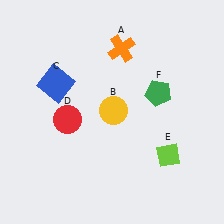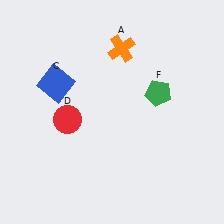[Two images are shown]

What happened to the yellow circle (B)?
The yellow circle (B) was removed in Image 2. It was in the top-right area of Image 1.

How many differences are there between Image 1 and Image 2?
There are 2 differences between the two images.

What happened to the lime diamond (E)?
The lime diamond (E) was removed in Image 2. It was in the bottom-right area of Image 1.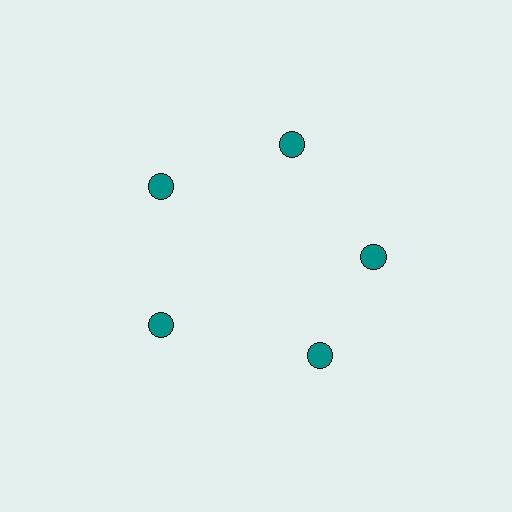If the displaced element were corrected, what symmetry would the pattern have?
It would have 5-fold rotational symmetry — the pattern would map onto itself every 72 degrees.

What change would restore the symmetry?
The symmetry would be restored by rotating it back into even spacing with its neighbors so that all 5 circles sit at equal angles and equal distance from the center.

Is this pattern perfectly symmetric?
No. The 5 teal circles are arranged in a ring, but one element near the 5 o'clock position is rotated out of alignment along the ring, breaking the 5-fold rotational symmetry.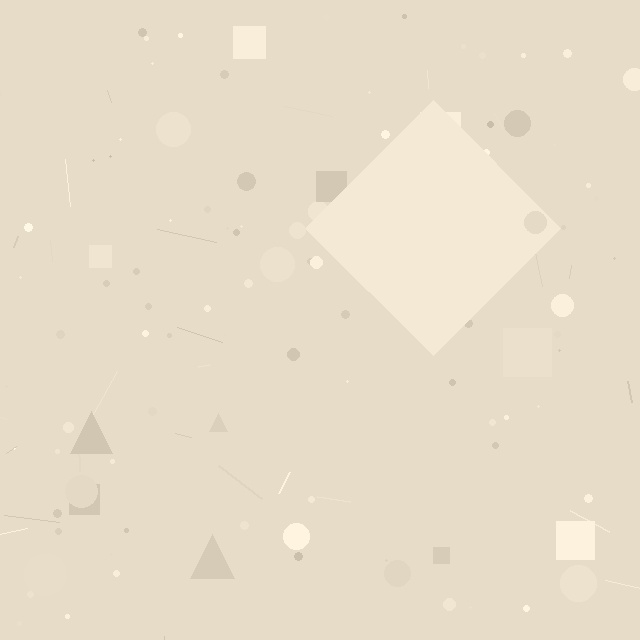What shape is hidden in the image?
A diamond is hidden in the image.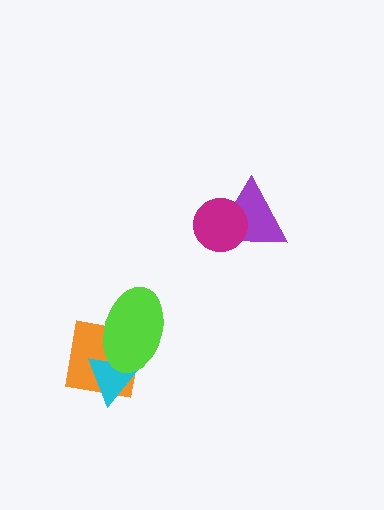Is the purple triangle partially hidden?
Yes, it is partially covered by another shape.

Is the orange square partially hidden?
Yes, it is partially covered by another shape.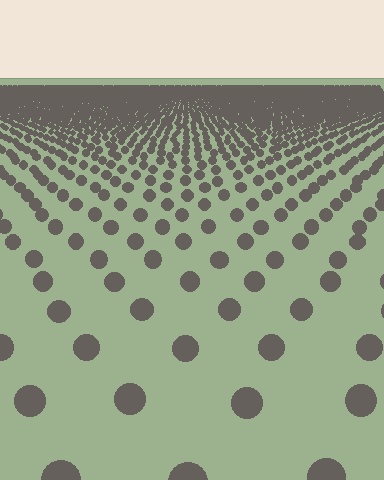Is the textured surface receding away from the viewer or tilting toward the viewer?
The surface is receding away from the viewer. Texture elements get smaller and denser toward the top.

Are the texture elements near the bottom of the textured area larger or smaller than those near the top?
Larger. Near the bottom, elements are closer to the viewer and appear at a bigger on-screen size.